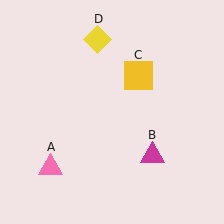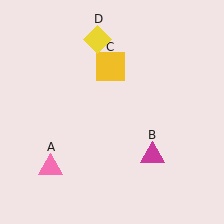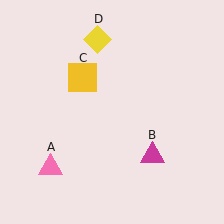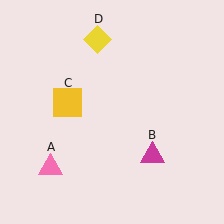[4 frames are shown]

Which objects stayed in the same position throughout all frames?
Pink triangle (object A) and magenta triangle (object B) and yellow diamond (object D) remained stationary.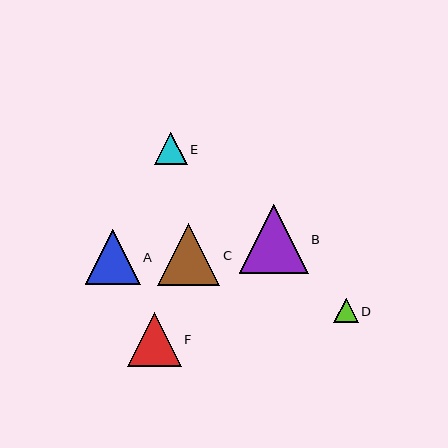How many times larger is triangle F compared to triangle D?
Triangle F is approximately 2.2 times the size of triangle D.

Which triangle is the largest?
Triangle B is the largest with a size of approximately 68 pixels.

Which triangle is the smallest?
Triangle D is the smallest with a size of approximately 25 pixels.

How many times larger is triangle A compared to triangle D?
Triangle A is approximately 2.2 times the size of triangle D.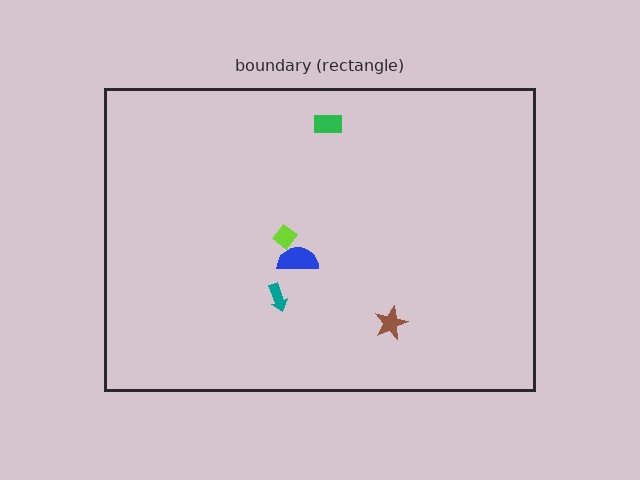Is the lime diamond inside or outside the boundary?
Inside.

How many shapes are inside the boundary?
5 inside, 0 outside.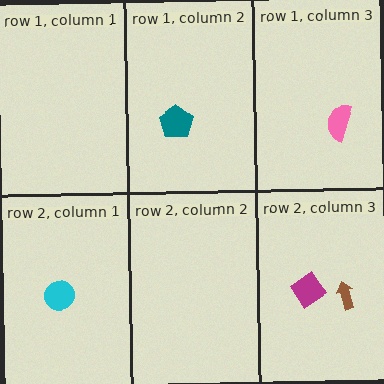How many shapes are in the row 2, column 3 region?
2.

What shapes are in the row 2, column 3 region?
The brown arrow, the magenta diamond.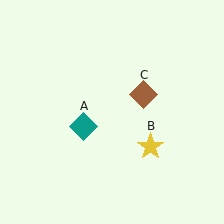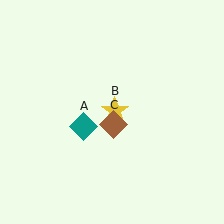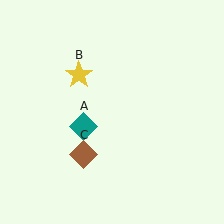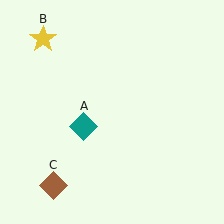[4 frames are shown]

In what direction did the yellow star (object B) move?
The yellow star (object B) moved up and to the left.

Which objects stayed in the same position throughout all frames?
Teal diamond (object A) remained stationary.